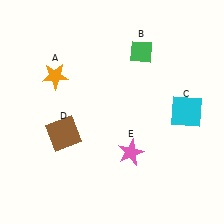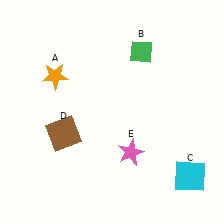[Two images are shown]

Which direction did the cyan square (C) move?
The cyan square (C) moved down.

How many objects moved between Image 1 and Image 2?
1 object moved between the two images.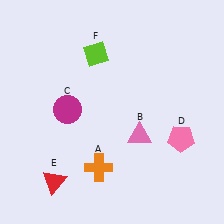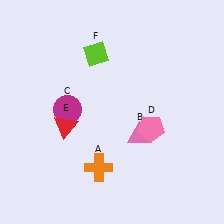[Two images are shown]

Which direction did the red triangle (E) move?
The red triangle (E) moved up.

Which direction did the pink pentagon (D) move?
The pink pentagon (D) moved left.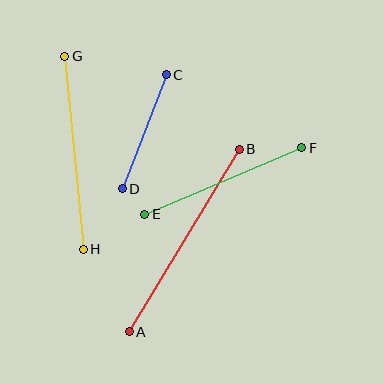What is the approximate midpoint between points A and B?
The midpoint is at approximately (184, 241) pixels.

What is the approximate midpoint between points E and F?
The midpoint is at approximately (223, 181) pixels.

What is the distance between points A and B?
The distance is approximately 213 pixels.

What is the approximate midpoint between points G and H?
The midpoint is at approximately (74, 153) pixels.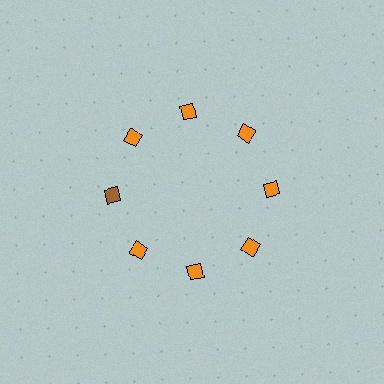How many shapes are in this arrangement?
There are 8 shapes arranged in a ring pattern.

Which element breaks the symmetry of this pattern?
The brown diamond at roughly the 9 o'clock position breaks the symmetry. All other shapes are orange diamonds.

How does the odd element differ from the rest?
It has a different color: brown instead of orange.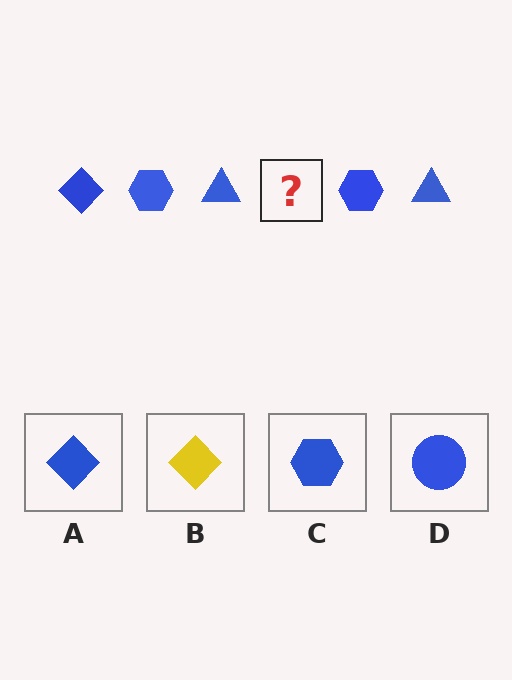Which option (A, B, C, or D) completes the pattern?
A.